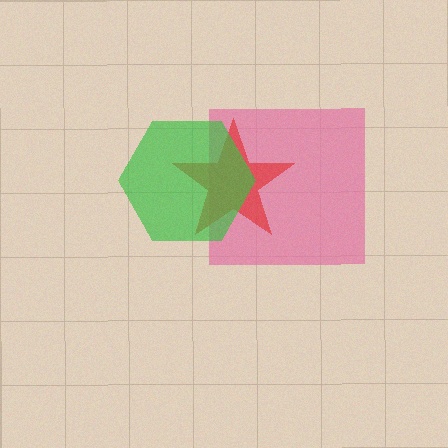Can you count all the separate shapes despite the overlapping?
Yes, there are 3 separate shapes.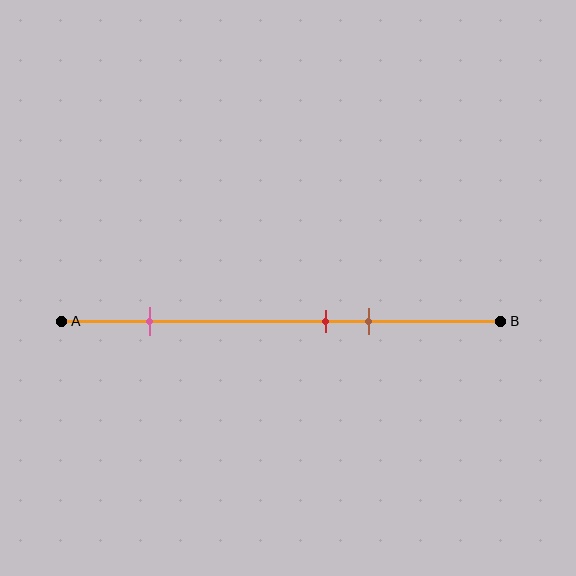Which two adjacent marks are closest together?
The red and brown marks are the closest adjacent pair.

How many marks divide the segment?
There are 3 marks dividing the segment.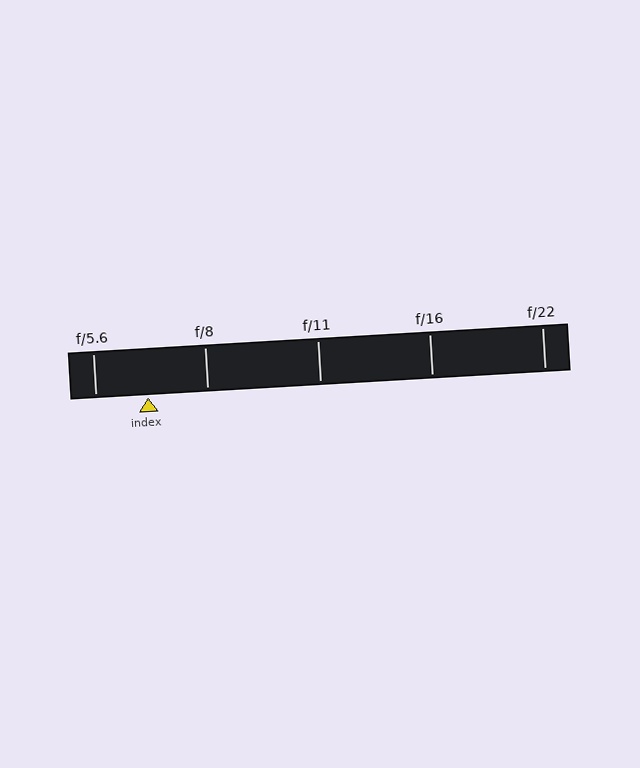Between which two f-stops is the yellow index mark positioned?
The index mark is between f/5.6 and f/8.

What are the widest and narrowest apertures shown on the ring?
The widest aperture shown is f/5.6 and the narrowest is f/22.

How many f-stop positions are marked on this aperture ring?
There are 5 f-stop positions marked.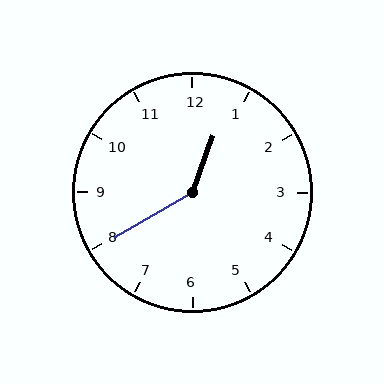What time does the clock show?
12:40.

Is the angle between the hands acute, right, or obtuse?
It is obtuse.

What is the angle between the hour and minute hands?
Approximately 140 degrees.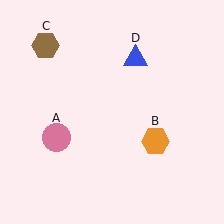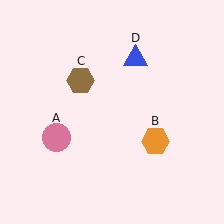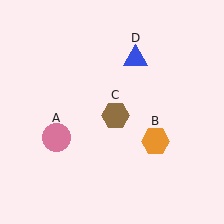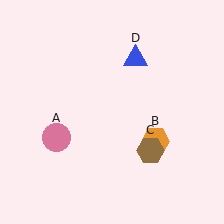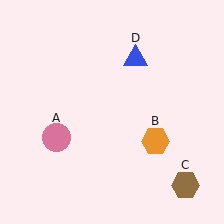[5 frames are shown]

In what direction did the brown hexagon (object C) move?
The brown hexagon (object C) moved down and to the right.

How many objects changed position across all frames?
1 object changed position: brown hexagon (object C).